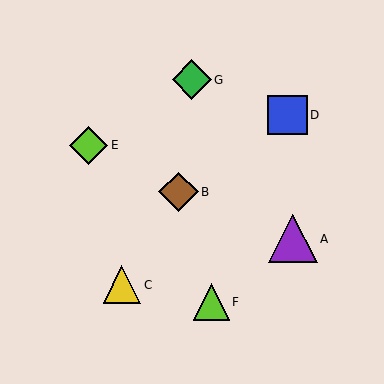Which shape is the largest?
The purple triangle (labeled A) is the largest.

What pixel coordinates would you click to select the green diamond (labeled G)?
Click at (192, 80) to select the green diamond G.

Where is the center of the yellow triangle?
The center of the yellow triangle is at (122, 285).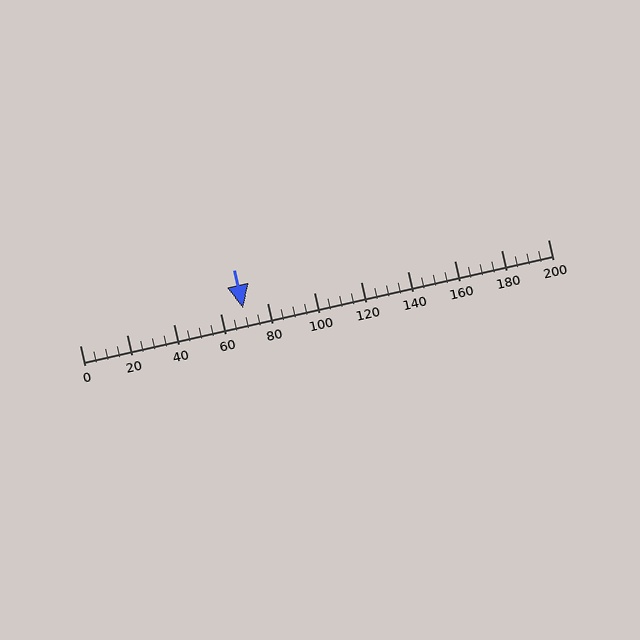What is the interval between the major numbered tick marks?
The major tick marks are spaced 20 units apart.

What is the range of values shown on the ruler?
The ruler shows values from 0 to 200.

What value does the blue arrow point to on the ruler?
The blue arrow points to approximately 70.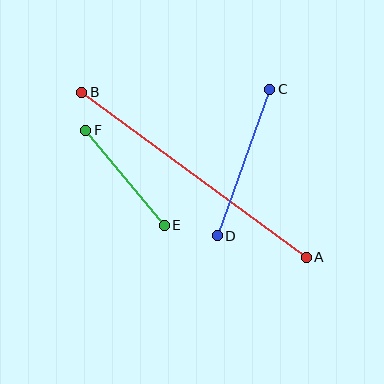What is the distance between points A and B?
The distance is approximately 279 pixels.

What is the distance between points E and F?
The distance is approximately 123 pixels.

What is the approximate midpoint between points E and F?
The midpoint is at approximately (125, 178) pixels.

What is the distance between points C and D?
The distance is approximately 156 pixels.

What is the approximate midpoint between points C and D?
The midpoint is at approximately (244, 162) pixels.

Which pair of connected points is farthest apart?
Points A and B are farthest apart.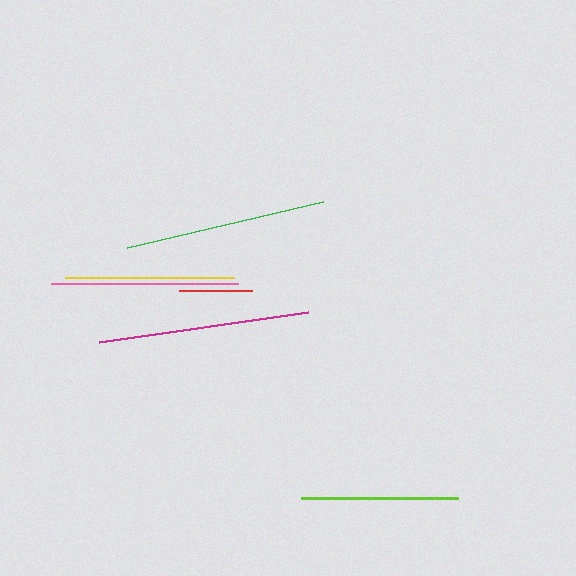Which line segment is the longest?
The magenta line is the longest at approximately 211 pixels.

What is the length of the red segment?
The red segment is approximately 73 pixels long.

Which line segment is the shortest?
The red line is the shortest at approximately 73 pixels.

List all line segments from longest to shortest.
From longest to shortest: magenta, green, pink, yellow, lime, red.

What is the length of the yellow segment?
The yellow segment is approximately 170 pixels long.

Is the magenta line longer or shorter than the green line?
The magenta line is longer than the green line.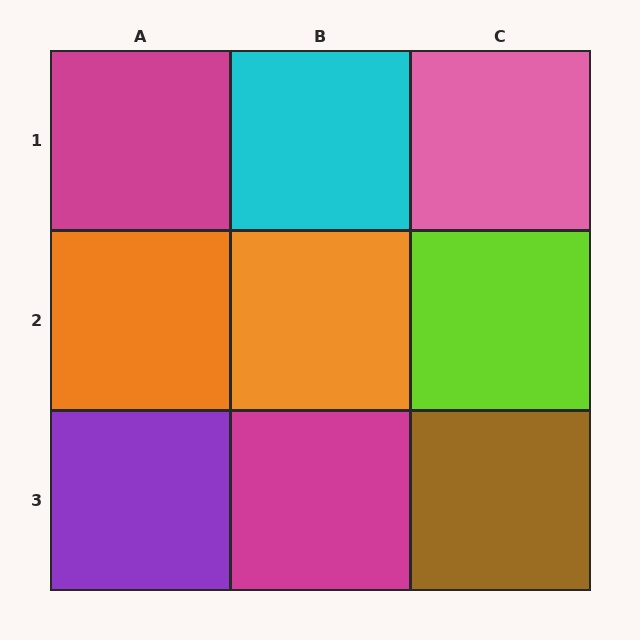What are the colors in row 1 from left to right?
Magenta, cyan, pink.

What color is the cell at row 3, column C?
Brown.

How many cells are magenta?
2 cells are magenta.